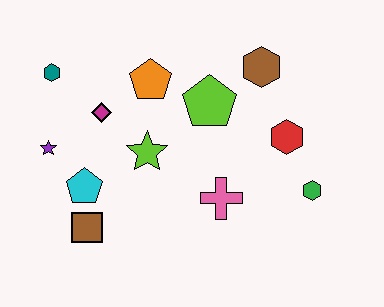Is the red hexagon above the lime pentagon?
No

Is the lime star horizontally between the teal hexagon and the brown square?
No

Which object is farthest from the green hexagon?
The teal hexagon is farthest from the green hexagon.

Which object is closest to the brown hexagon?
The lime pentagon is closest to the brown hexagon.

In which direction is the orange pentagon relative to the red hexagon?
The orange pentagon is to the left of the red hexagon.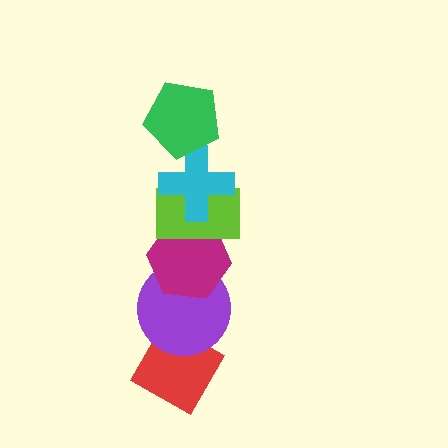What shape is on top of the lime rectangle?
The cyan cross is on top of the lime rectangle.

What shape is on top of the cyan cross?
The green pentagon is on top of the cyan cross.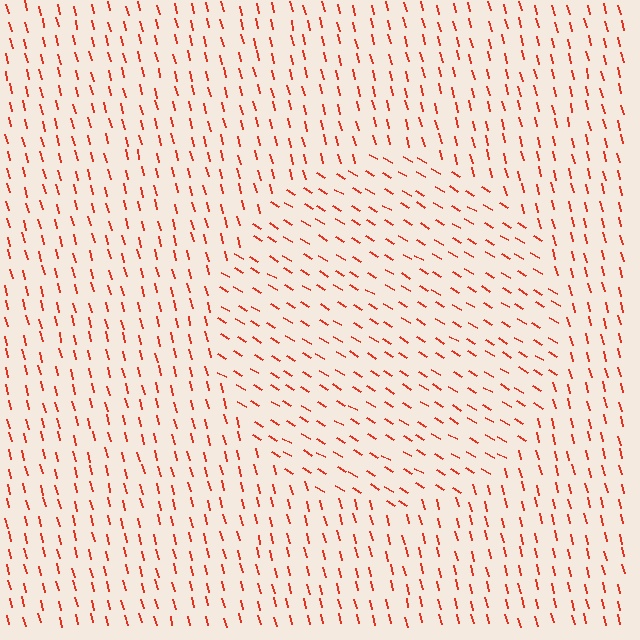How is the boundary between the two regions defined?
The boundary is defined purely by a change in line orientation (approximately 45 degrees difference). All lines are the same color and thickness.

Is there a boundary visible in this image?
Yes, there is a texture boundary formed by a change in line orientation.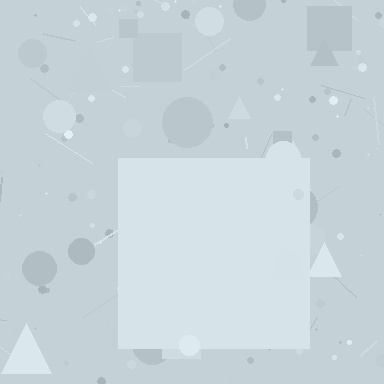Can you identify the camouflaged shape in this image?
The camouflaged shape is a square.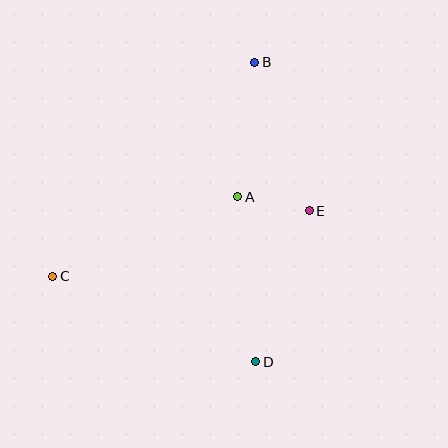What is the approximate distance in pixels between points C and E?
The distance between C and E is approximately 265 pixels.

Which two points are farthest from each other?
Points B and D are farthest from each other.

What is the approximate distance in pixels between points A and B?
The distance between A and B is approximately 136 pixels.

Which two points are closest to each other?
Points A and E are closest to each other.